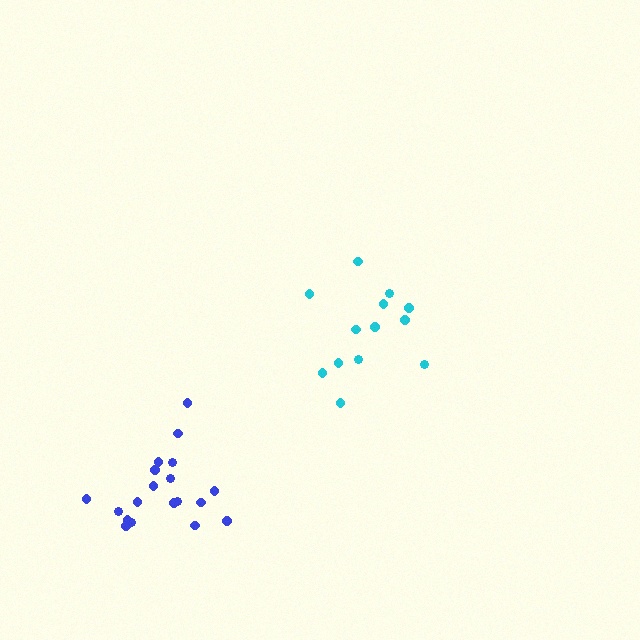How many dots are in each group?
Group 1: 13 dots, Group 2: 19 dots (32 total).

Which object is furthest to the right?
The cyan cluster is rightmost.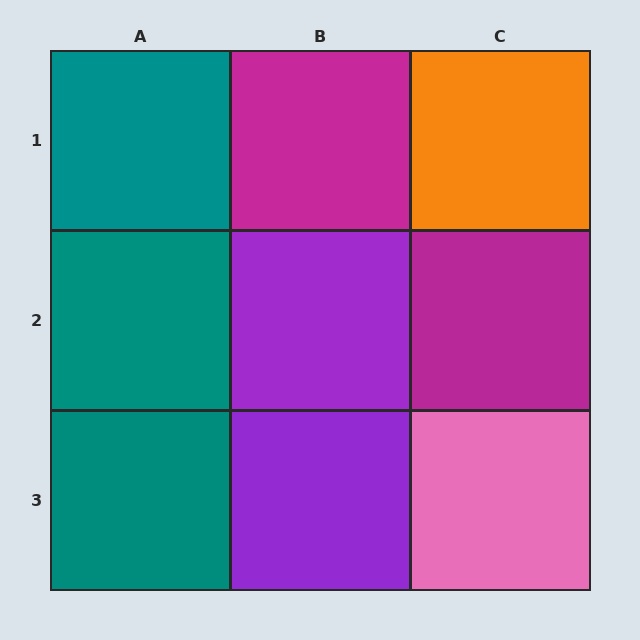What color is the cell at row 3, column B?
Purple.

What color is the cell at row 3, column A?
Teal.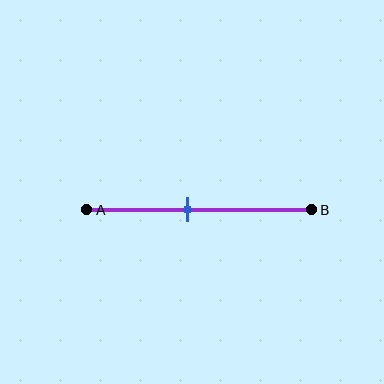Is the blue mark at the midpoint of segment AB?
No, the mark is at about 45% from A, not at the 50% midpoint.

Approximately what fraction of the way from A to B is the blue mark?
The blue mark is approximately 45% of the way from A to B.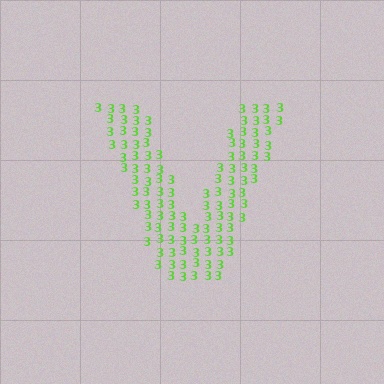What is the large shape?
The large shape is the letter V.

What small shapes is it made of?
It is made of small digit 3's.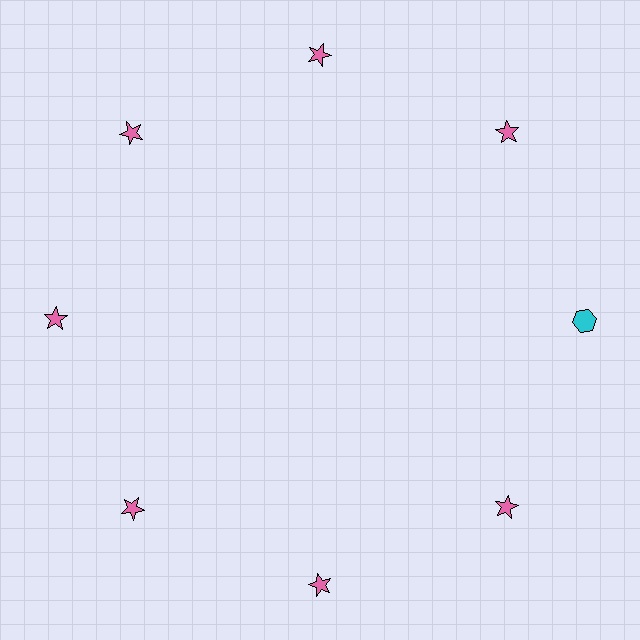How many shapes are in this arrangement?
There are 8 shapes arranged in a ring pattern.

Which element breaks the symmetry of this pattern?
The cyan hexagon at roughly the 3 o'clock position breaks the symmetry. All other shapes are pink stars.